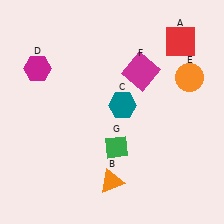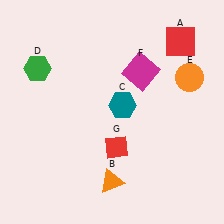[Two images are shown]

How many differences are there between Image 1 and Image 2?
There are 2 differences between the two images.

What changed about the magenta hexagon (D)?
In Image 1, D is magenta. In Image 2, it changed to green.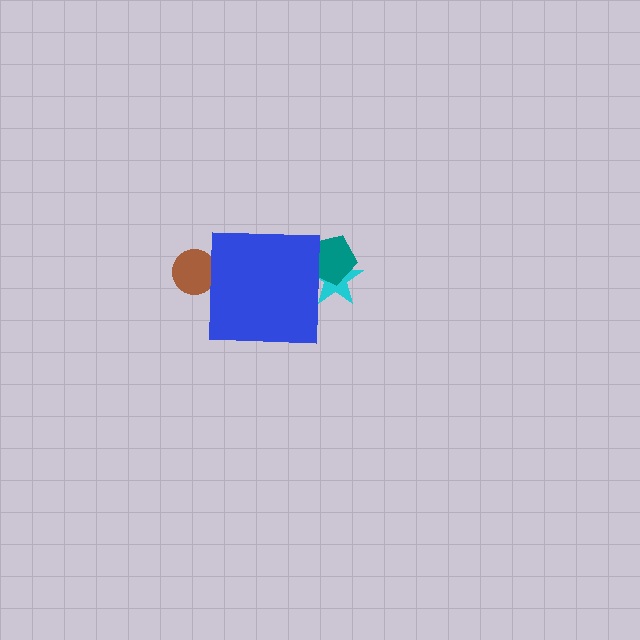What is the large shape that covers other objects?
A blue square.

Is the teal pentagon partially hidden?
Yes, the teal pentagon is partially hidden behind the blue square.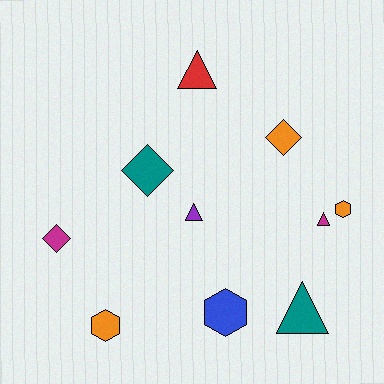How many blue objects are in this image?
There is 1 blue object.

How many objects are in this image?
There are 10 objects.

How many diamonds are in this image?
There are 3 diamonds.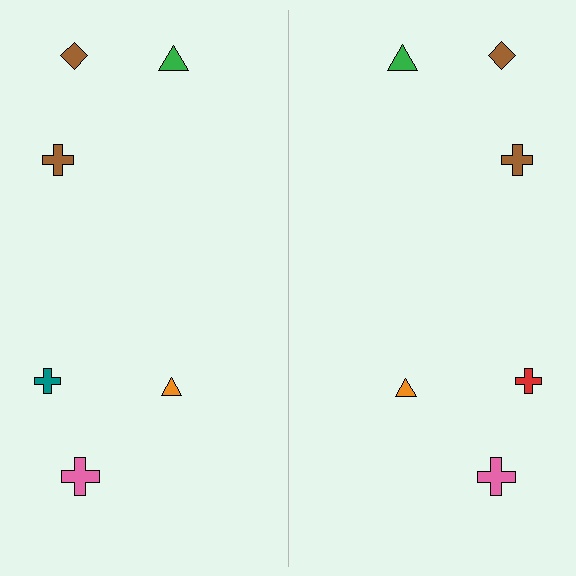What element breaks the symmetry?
The red cross on the right side breaks the symmetry — its mirror counterpart is teal.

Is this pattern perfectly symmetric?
No, the pattern is not perfectly symmetric. The red cross on the right side breaks the symmetry — its mirror counterpart is teal.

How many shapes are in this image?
There are 12 shapes in this image.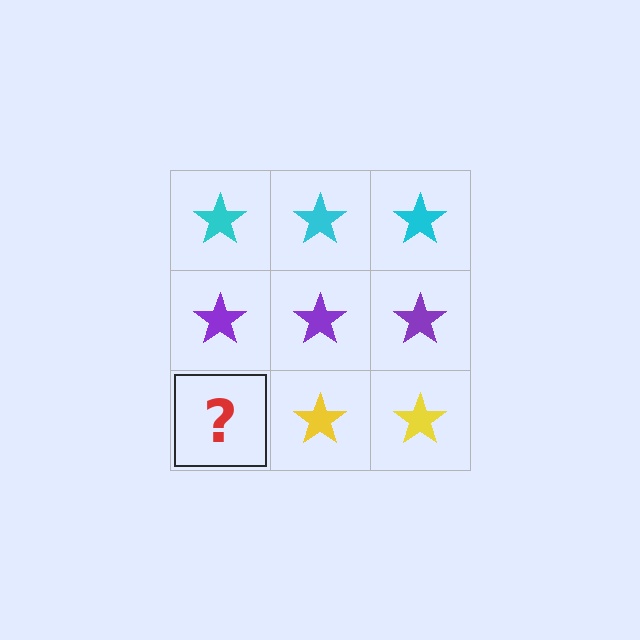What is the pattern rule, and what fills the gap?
The rule is that each row has a consistent color. The gap should be filled with a yellow star.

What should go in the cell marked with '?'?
The missing cell should contain a yellow star.